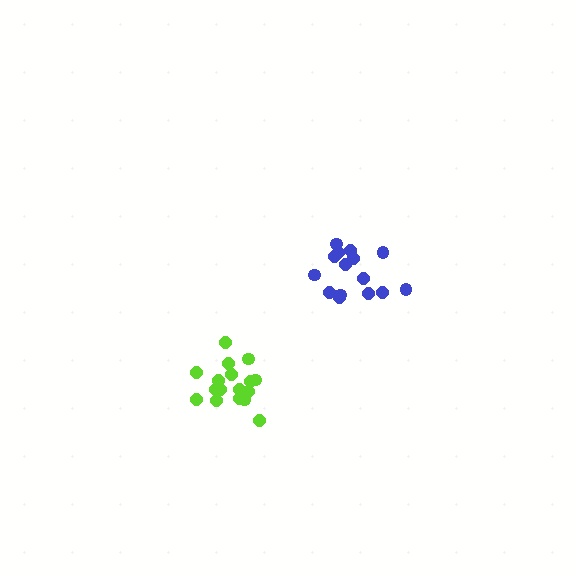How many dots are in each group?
Group 1: 18 dots, Group 2: 16 dots (34 total).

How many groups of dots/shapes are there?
There are 2 groups.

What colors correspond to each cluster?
The clusters are colored: lime, blue.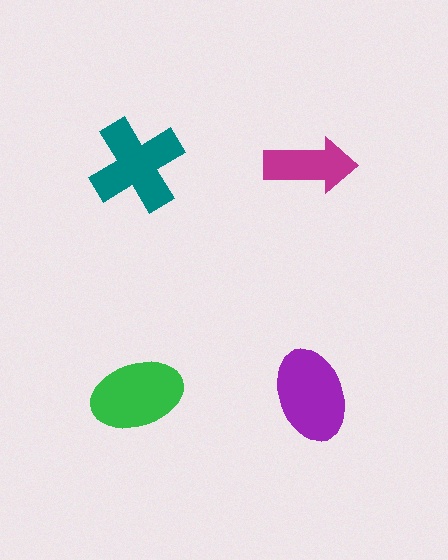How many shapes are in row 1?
2 shapes.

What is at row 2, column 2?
A purple ellipse.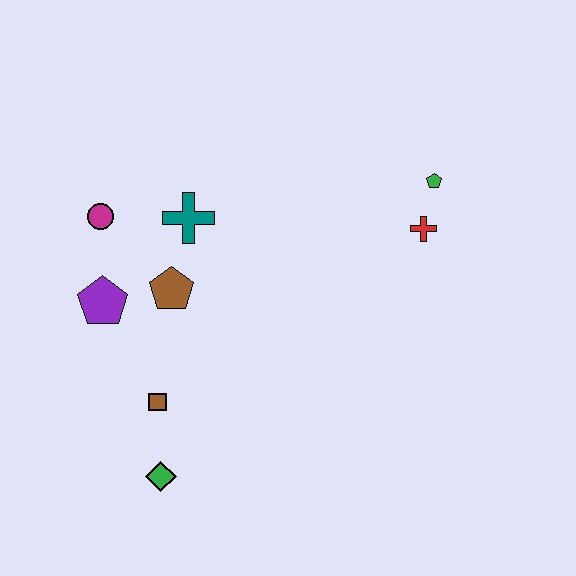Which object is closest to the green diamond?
The brown square is closest to the green diamond.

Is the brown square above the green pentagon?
No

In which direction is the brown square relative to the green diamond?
The brown square is above the green diamond.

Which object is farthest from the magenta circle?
The green pentagon is farthest from the magenta circle.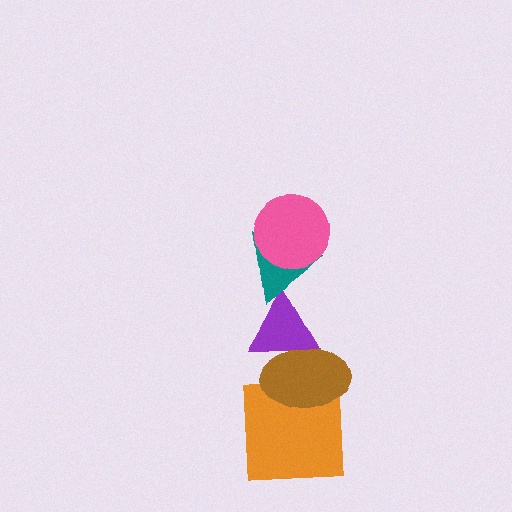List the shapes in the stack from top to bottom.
From top to bottom: the pink circle, the teal triangle, the purple triangle, the brown ellipse, the orange square.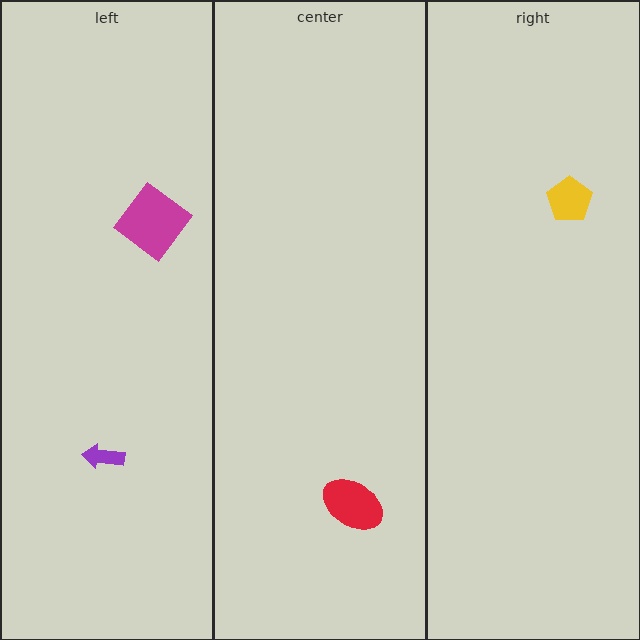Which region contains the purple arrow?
The left region.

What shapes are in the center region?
The red ellipse.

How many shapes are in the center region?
1.